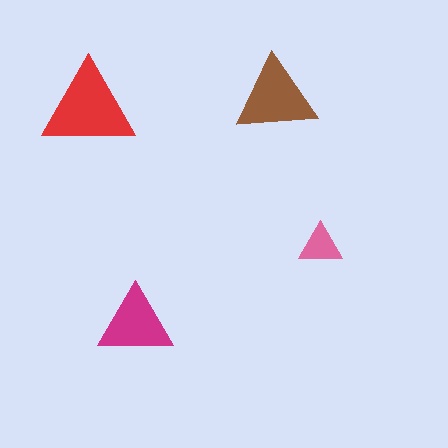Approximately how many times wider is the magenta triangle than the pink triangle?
About 1.5 times wider.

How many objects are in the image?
There are 4 objects in the image.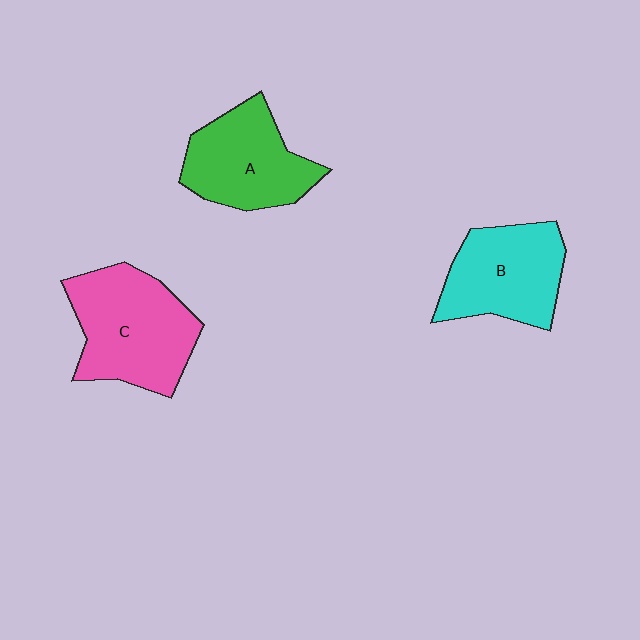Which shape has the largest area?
Shape C (pink).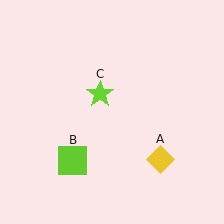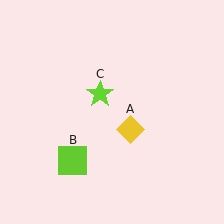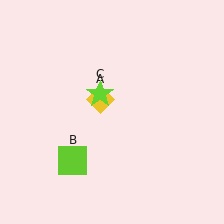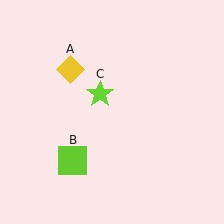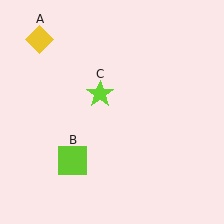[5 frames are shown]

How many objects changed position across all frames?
1 object changed position: yellow diamond (object A).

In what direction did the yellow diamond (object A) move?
The yellow diamond (object A) moved up and to the left.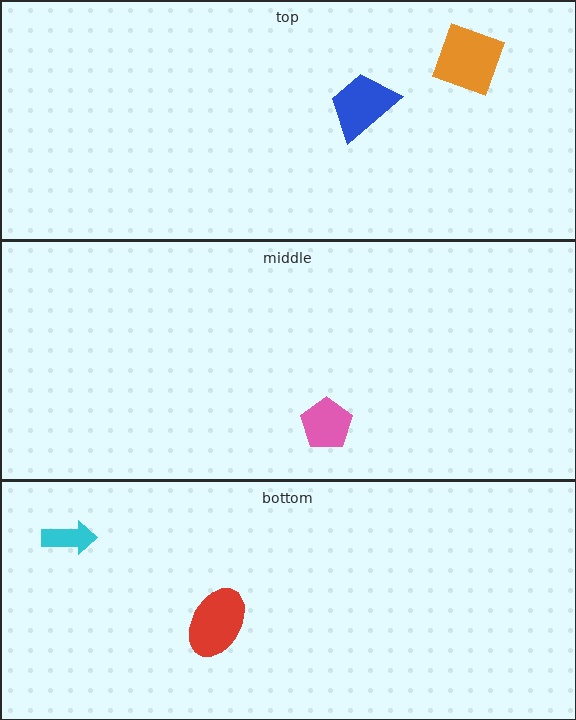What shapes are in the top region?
The blue trapezoid, the orange square.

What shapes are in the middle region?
The pink pentagon.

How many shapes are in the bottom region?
2.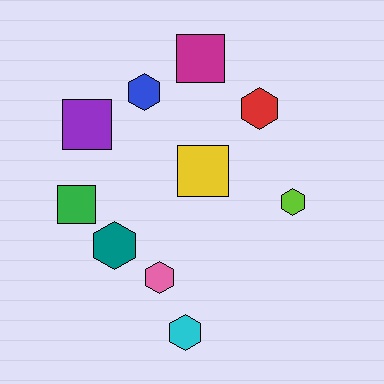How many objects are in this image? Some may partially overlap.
There are 10 objects.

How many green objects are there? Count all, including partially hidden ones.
There is 1 green object.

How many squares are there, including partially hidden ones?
There are 4 squares.